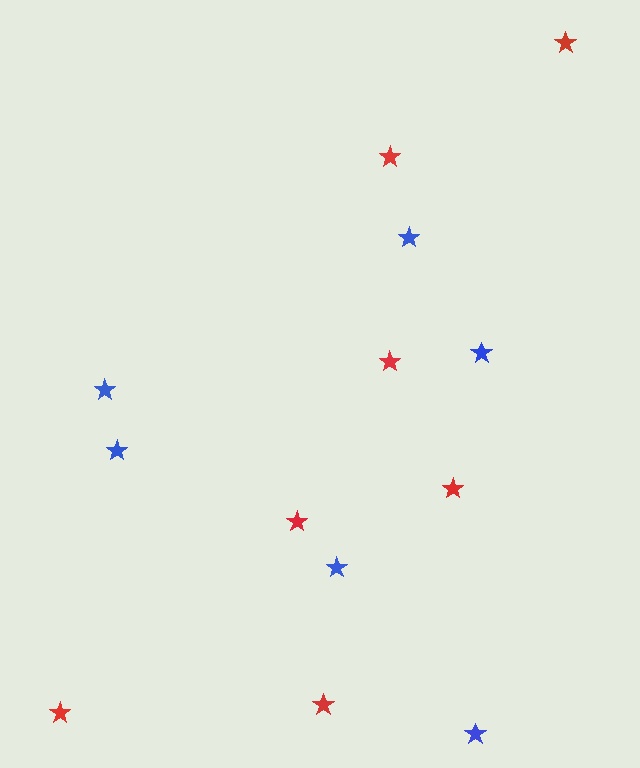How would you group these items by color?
There are 2 groups: one group of red stars (7) and one group of blue stars (6).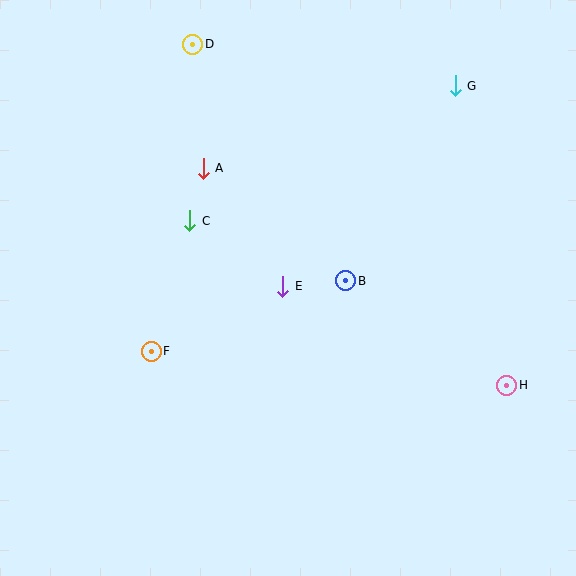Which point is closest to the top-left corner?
Point D is closest to the top-left corner.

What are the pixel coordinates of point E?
Point E is at (283, 286).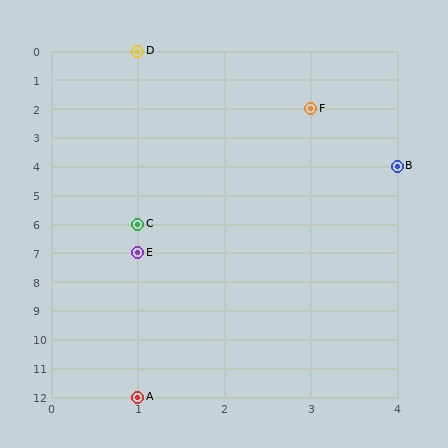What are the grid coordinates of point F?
Point F is at grid coordinates (3, 2).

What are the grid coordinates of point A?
Point A is at grid coordinates (1, 12).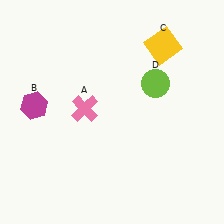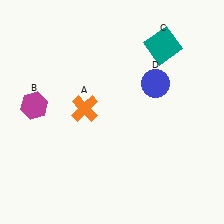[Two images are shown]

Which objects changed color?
A changed from pink to orange. C changed from yellow to teal. D changed from lime to blue.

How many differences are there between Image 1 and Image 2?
There are 3 differences between the two images.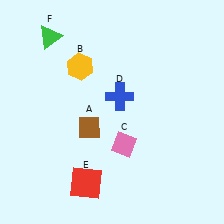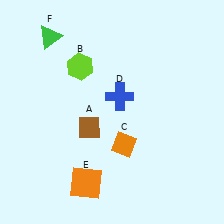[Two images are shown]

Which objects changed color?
B changed from yellow to lime. C changed from pink to orange. E changed from red to orange.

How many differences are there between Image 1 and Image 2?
There are 3 differences between the two images.